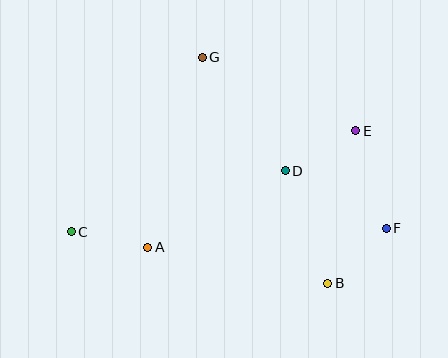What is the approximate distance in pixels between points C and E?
The distance between C and E is approximately 302 pixels.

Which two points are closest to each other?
Points A and C are closest to each other.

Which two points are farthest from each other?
Points C and F are farthest from each other.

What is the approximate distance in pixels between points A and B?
The distance between A and B is approximately 183 pixels.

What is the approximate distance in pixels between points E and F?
The distance between E and F is approximately 102 pixels.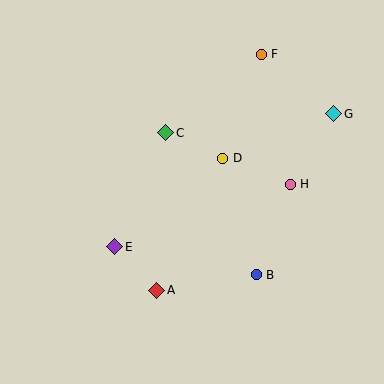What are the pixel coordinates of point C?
Point C is at (166, 133).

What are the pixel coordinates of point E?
Point E is at (115, 247).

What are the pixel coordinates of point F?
Point F is at (261, 54).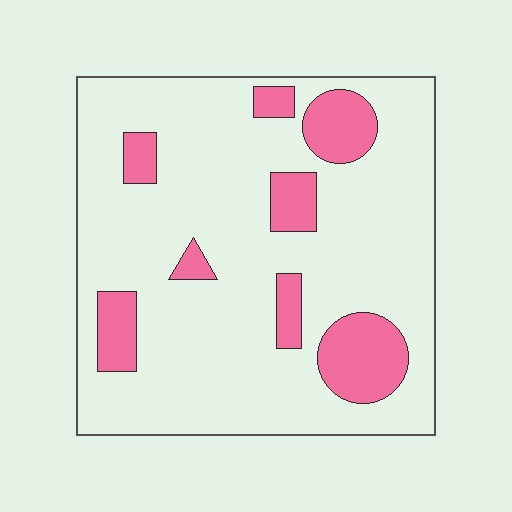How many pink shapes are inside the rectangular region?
8.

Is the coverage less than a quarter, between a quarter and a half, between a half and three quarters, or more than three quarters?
Less than a quarter.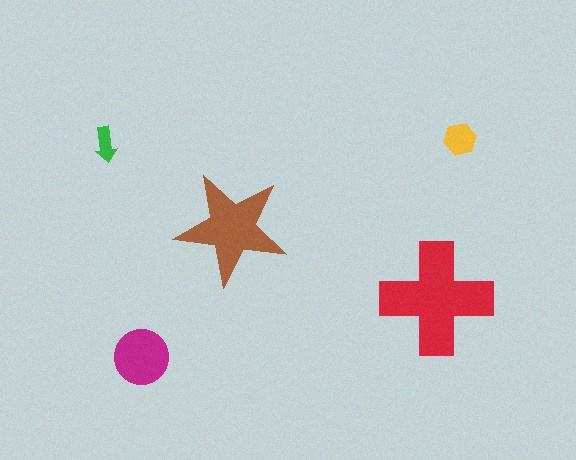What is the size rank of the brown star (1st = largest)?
2nd.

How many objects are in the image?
There are 5 objects in the image.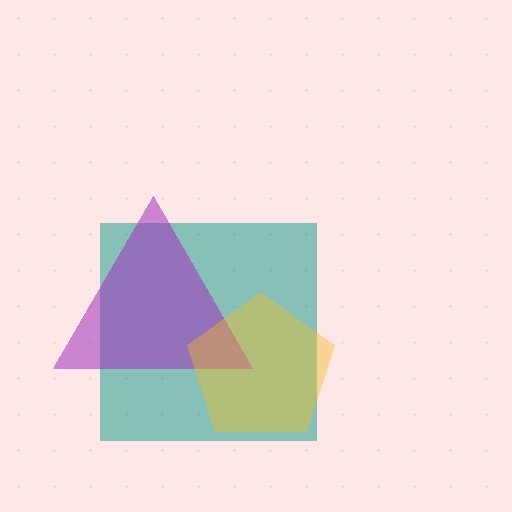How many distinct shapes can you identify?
There are 3 distinct shapes: a teal square, a purple triangle, a yellow pentagon.